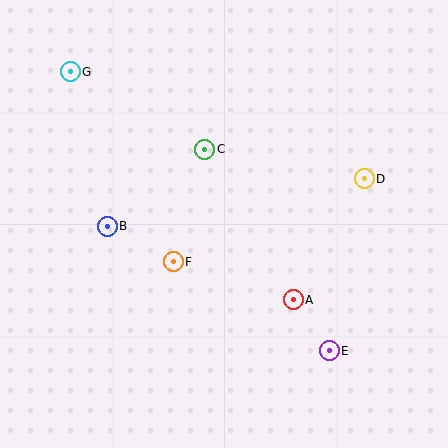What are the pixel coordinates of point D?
Point D is at (364, 179).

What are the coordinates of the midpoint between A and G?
The midpoint between A and G is at (182, 186).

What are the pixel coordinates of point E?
Point E is at (329, 351).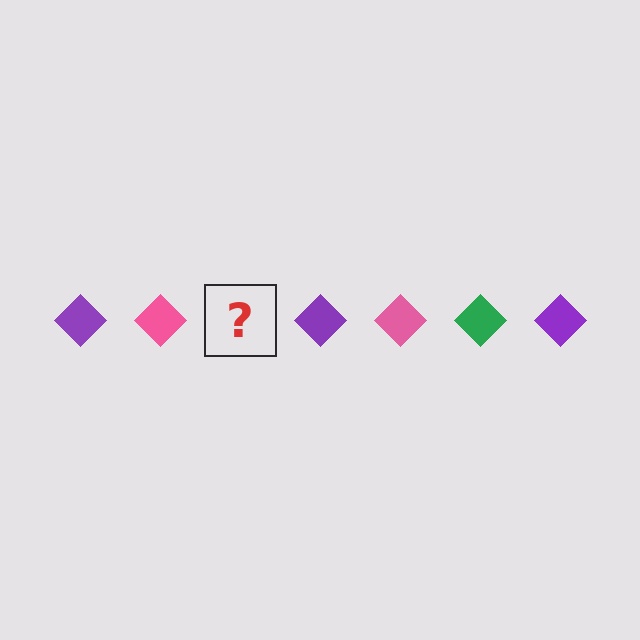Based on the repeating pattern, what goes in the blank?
The blank should be a green diamond.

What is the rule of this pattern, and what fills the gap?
The rule is that the pattern cycles through purple, pink, green diamonds. The gap should be filled with a green diamond.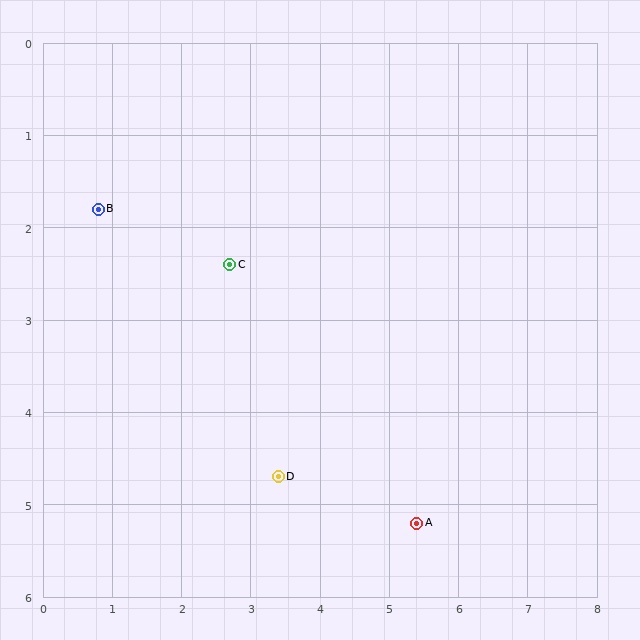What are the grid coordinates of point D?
Point D is at approximately (3.4, 4.7).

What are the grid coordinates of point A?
Point A is at approximately (5.4, 5.2).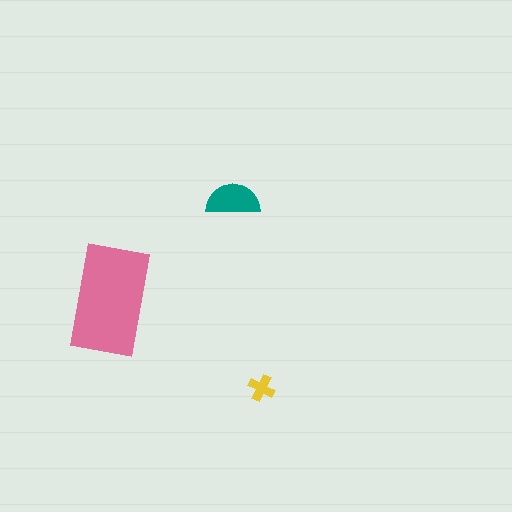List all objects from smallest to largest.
The yellow cross, the teal semicircle, the pink rectangle.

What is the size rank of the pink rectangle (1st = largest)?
1st.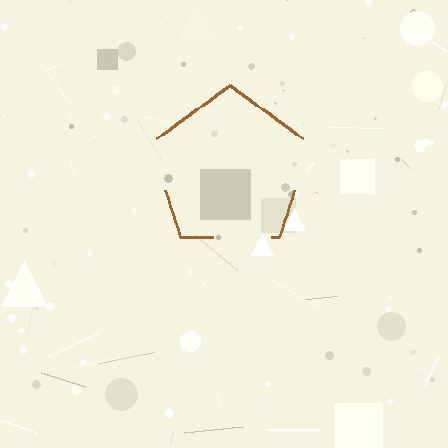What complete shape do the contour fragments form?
The contour fragments form a pentagon.